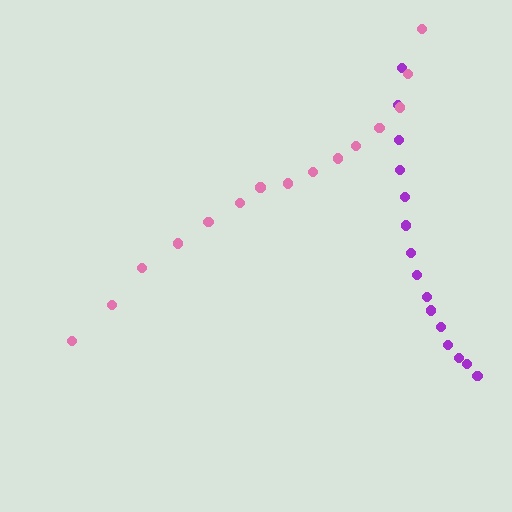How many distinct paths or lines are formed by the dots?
There are 2 distinct paths.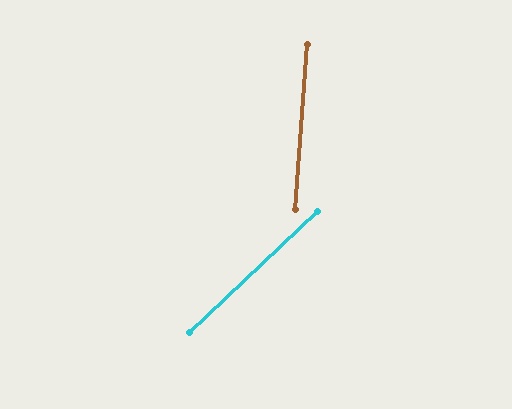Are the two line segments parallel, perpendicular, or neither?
Neither parallel nor perpendicular — they differ by about 43°.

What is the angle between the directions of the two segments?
Approximately 43 degrees.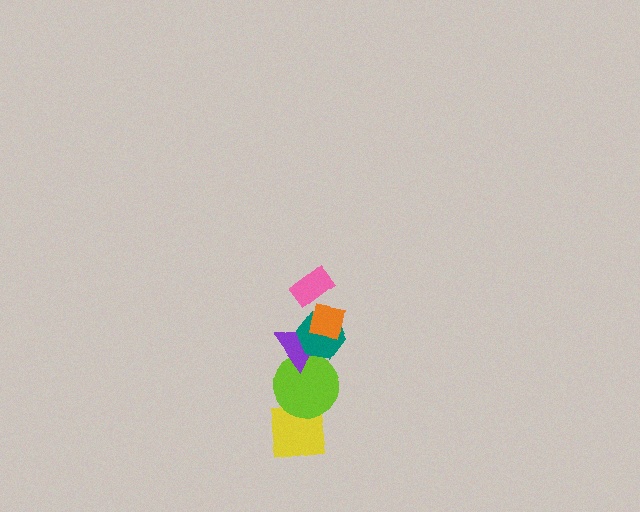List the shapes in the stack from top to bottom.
From top to bottom: the pink rectangle, the orange square, the teal hexagon, the purple triangle, the lime circle, the yellow square.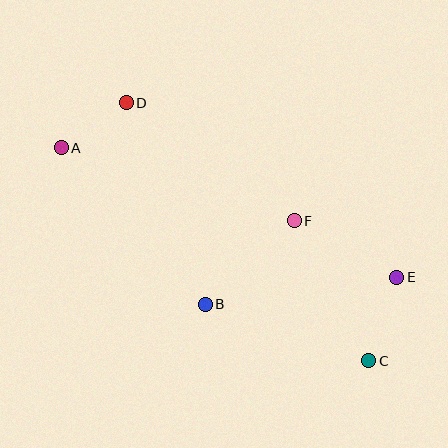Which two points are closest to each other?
Points A and D are closest to each other.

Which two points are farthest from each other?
Points A and C are farthest from each other.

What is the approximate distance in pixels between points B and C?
The distance between B and C is approximately 173 pixels.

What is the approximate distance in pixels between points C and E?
The distance between C and E is approximately 88 pixels.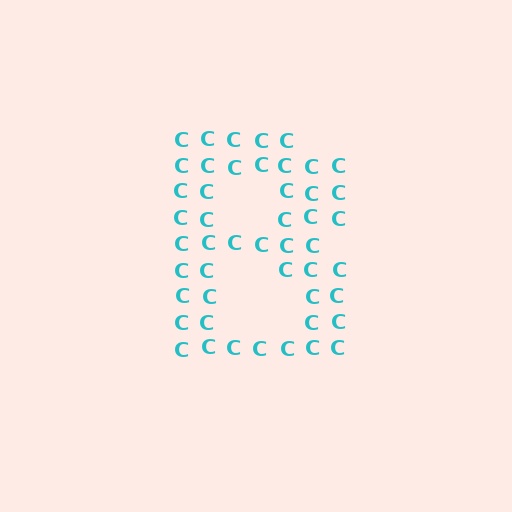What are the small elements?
The small elements are letter C's.